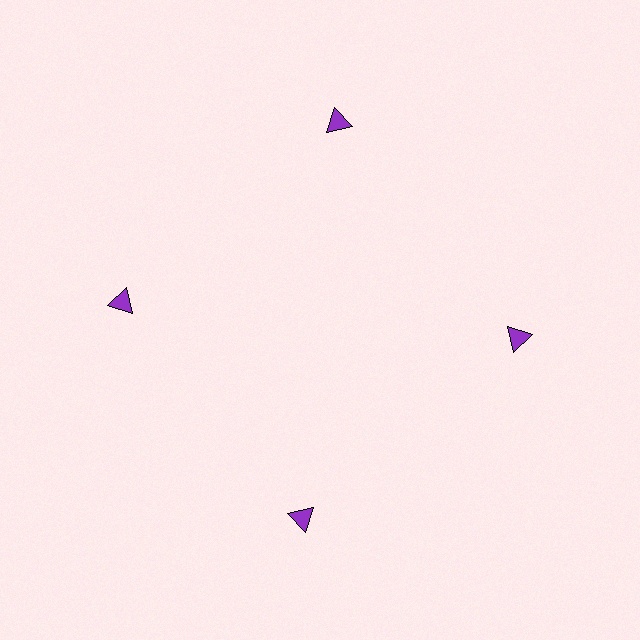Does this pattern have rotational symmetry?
Yes, this pattern has 4-fold rotational symmetry. It looks the same after rotating 90 degrees around the center.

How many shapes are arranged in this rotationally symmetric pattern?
There are 4 shapes, arranged in 4 groups of 1.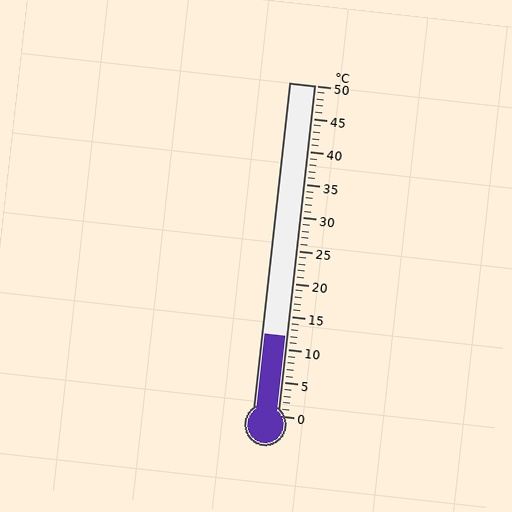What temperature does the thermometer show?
The thermometer shows approximately 12°C.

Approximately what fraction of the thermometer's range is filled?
The thermometer is filled to approximately 25% of its range.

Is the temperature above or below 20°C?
The temperature is below 20°C.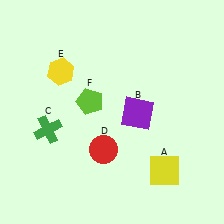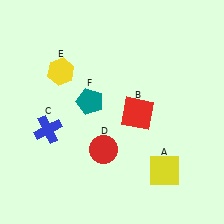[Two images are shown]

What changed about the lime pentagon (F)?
In Image 1, F is lime. In Image 2, it changed to teal.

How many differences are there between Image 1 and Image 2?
There are 3 differences between the two images.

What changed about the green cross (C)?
In Image 1, C is green. In Image 2, it changed to blue.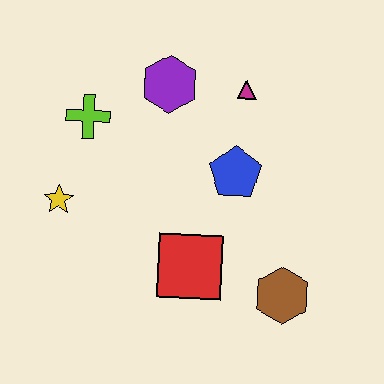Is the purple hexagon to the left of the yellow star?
No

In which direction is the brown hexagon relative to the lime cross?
The brown hexagon is to the right of the lime cross.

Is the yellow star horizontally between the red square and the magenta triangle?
No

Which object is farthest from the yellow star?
The brown hexagon is farthest from the yellow star.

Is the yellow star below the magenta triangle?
Yes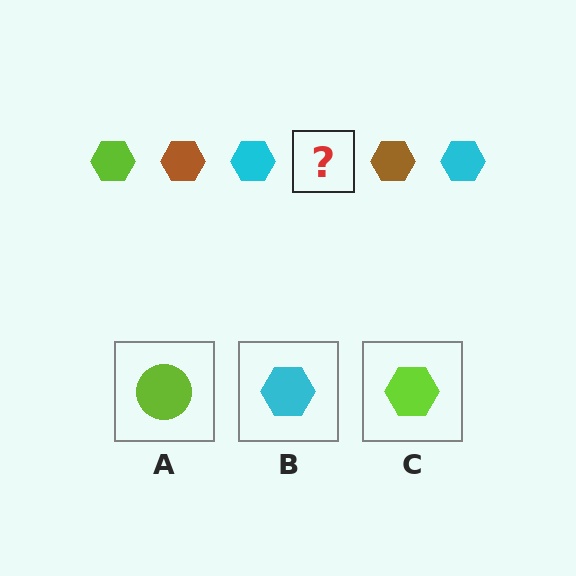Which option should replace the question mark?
Option C.